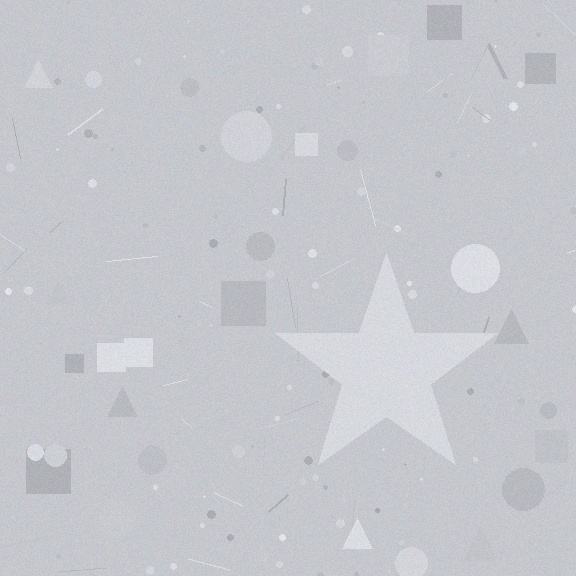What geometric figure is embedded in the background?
A star is embedded in the background.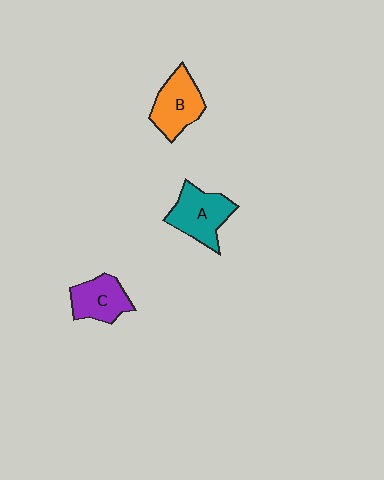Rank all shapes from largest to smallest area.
From largest to smallest: A (teal), B (orange), C (purple).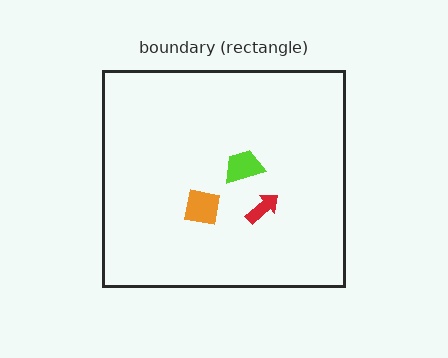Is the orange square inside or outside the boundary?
Inside.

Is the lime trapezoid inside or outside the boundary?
Inside.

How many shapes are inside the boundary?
3 inside, 0 outside.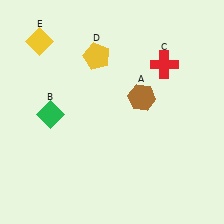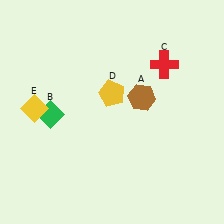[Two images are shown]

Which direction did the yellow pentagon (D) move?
The yellow pentagon (D) moved down.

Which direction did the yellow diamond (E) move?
The yellow diamond (E) moved down.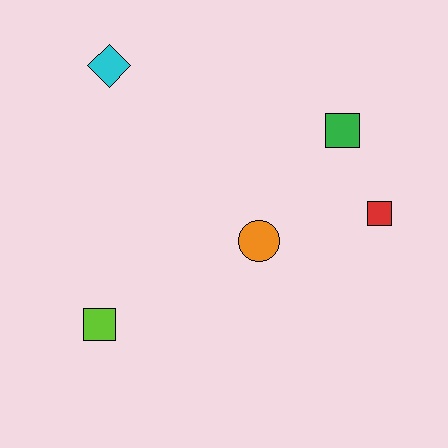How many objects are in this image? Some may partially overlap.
There are 5 objects.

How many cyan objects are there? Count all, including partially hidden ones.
There is 1 cyan object.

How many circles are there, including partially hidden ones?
There is 1 circle.